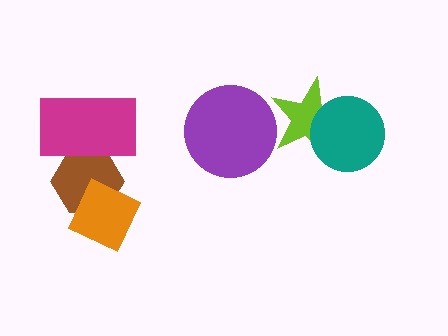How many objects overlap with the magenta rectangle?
1 object overlaps with the magenta rectangle.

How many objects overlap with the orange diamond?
1 object overlaps with the orange diamond.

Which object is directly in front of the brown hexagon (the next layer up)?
The orange diamond is directly in front of the brown hexagon.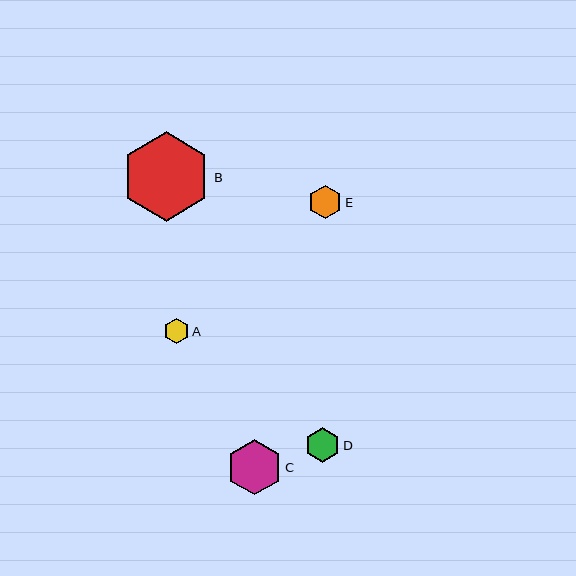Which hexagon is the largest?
Hexagon B is the largest with a size of approximately 89 pixels.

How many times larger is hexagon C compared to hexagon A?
Hexagon C is approximately 2.2 times the size of hexagon A.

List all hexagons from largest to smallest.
From largest to smallest: B, C, D, E, A.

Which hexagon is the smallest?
Hexagon A is the smallest with a size of approximately 25 pixels.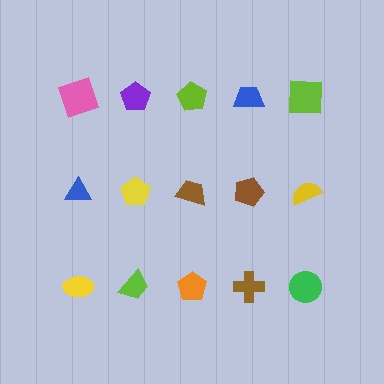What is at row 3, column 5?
A green circle.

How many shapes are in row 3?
5 shapes.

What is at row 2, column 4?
A brown pentagon.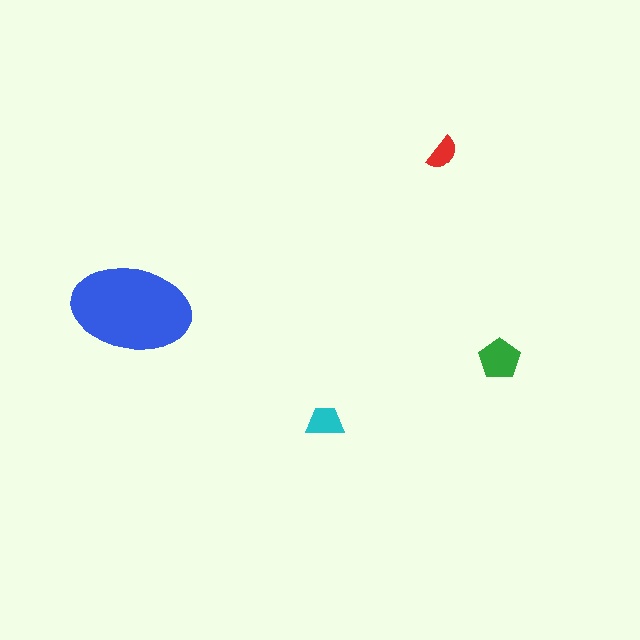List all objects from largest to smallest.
The blue ellipse, the green pentagon, the cyan trapezoid, the red semicircle.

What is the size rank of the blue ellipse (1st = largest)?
1st.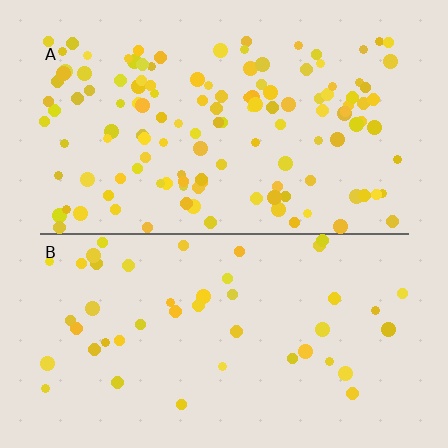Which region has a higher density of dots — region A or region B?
A (the top).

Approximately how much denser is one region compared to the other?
Approximately 2.9× — region A over region B.